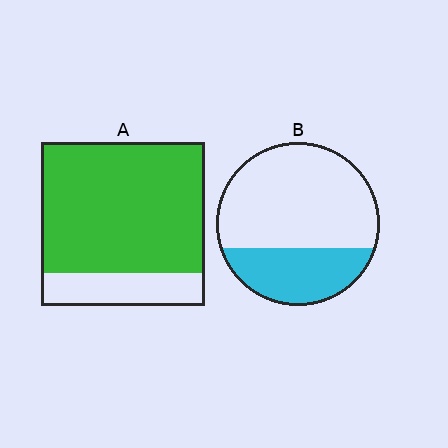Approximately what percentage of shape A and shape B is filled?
A is approximately 80% and B is approximately 30%.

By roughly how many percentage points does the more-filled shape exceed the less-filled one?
By roughly 50 percentage points (A over B).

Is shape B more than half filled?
No.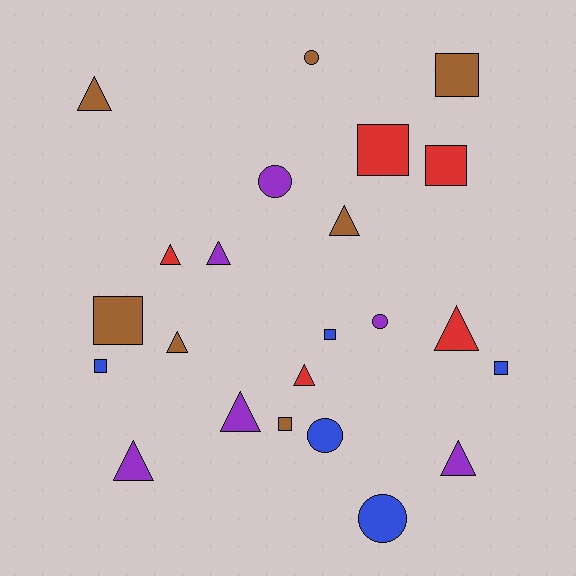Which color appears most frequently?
Brown, with 7 objects.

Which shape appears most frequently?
Triangle, with 10 objects.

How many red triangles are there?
There are 3 red triangles.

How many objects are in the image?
There are 23 objects.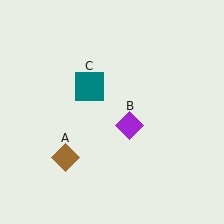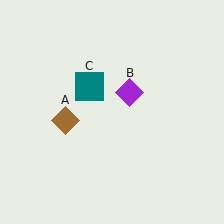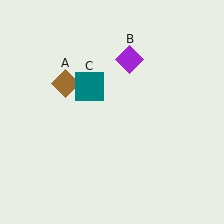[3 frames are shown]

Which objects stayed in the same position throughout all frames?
Teal square (object C) remained stationary.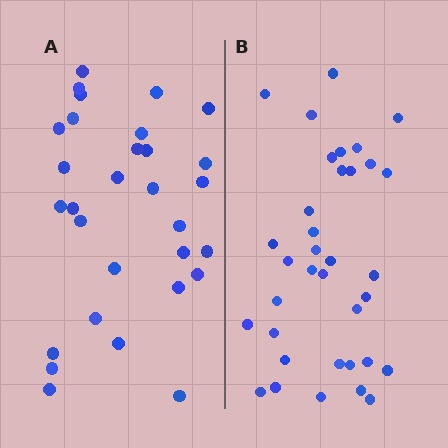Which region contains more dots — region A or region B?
Region B (the right region) has more dots.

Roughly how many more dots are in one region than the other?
Region B has about 5 more dots than region A.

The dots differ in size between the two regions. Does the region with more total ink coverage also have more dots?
No. Region A has more total ink coverage because its dots are larger, but region B actually contains more individual dots. Total area can be misleading — the number of items is what matters here.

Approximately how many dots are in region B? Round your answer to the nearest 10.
About 40 dots. (The exact count is 35, which rounds to 40.)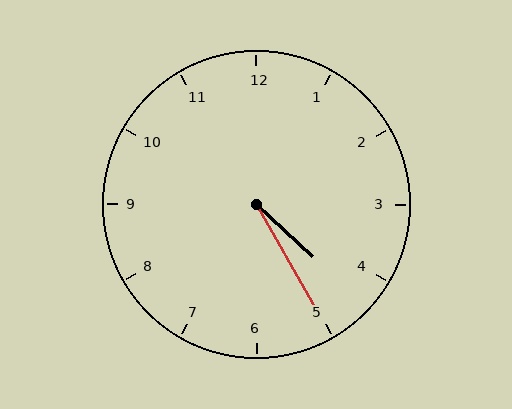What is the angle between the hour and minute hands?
Approximately 18 degrees.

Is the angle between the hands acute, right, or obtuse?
It is acute.